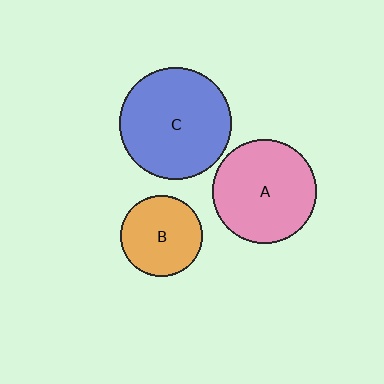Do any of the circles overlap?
No, none of the circles overlap.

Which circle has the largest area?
Circle C (blue).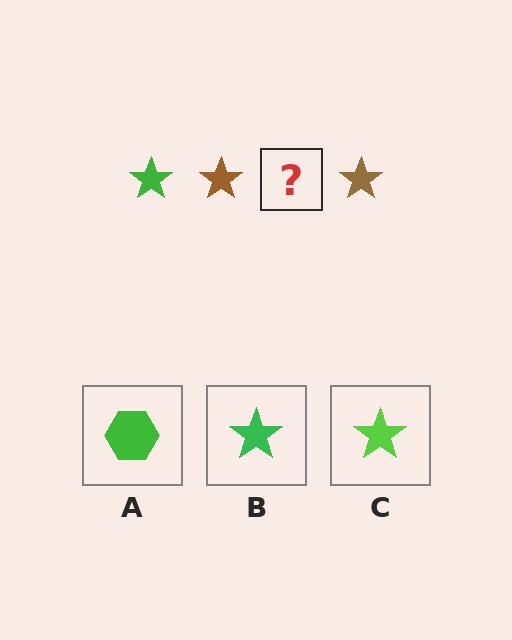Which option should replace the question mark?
Option B.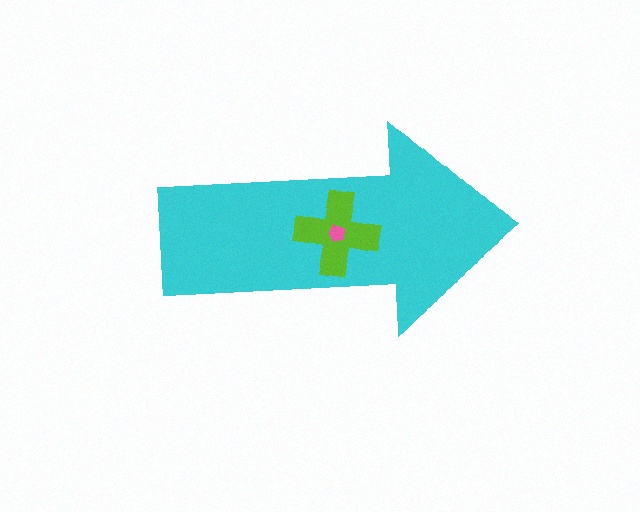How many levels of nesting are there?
3.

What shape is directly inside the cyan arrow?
The lime cross.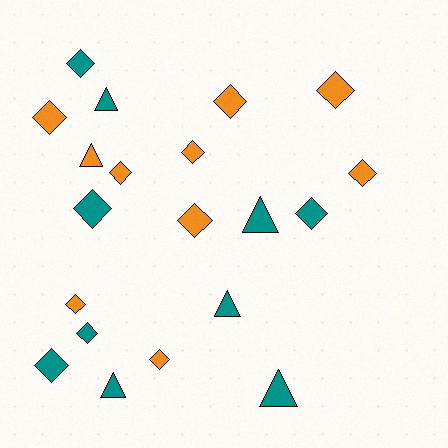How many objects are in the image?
There are 20 objects.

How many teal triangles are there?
There are 5 teal triangles.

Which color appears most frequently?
Teal, with 10 objects.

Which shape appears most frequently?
Diamond, with 14 objects.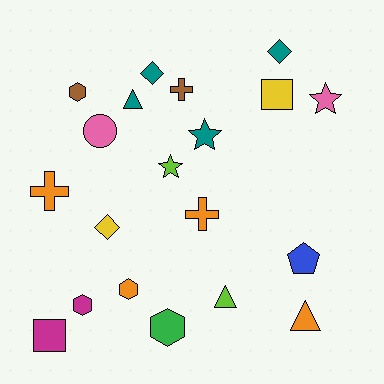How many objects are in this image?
There are 20 objects.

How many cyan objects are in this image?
There are no cyan objects.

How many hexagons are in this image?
There are 4 hexagons.